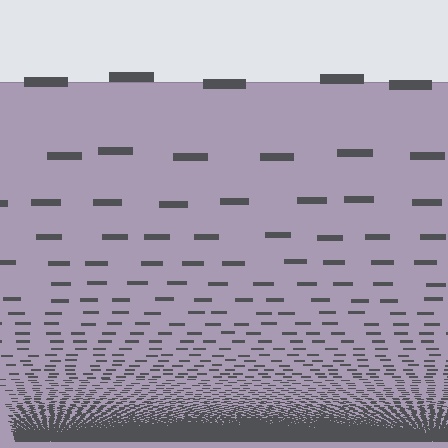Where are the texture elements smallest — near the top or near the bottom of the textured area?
Near the bottom.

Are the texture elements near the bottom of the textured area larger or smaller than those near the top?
Smaller. The gradient is inverted — elements near the bottom are smaller and denser.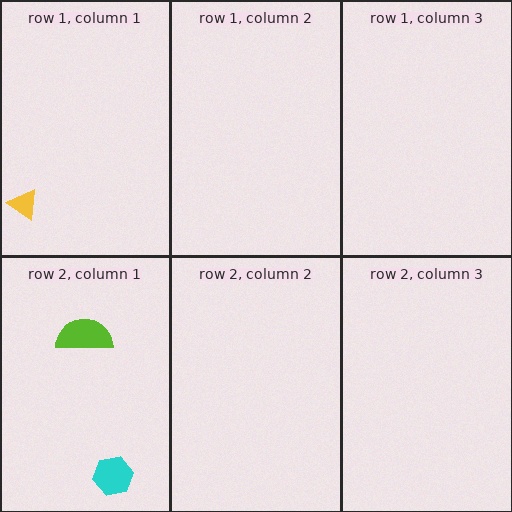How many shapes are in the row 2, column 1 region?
2.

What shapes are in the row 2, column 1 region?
The cyan hexagon, the lime semicircle.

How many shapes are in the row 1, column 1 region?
1.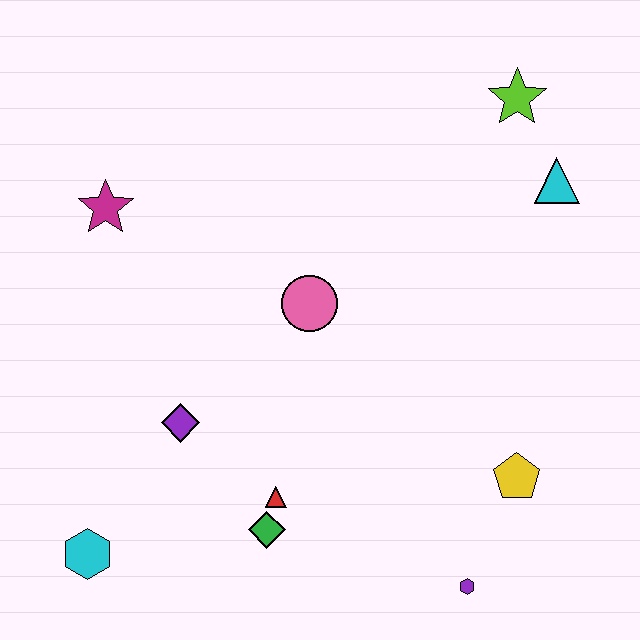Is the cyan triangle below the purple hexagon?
No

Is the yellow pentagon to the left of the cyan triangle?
Yes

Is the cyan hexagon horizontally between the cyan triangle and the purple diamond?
No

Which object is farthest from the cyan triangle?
The cyan hexagon is farthest from the cyan triangle.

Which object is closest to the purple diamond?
The red triangle is closest to the purple diamond.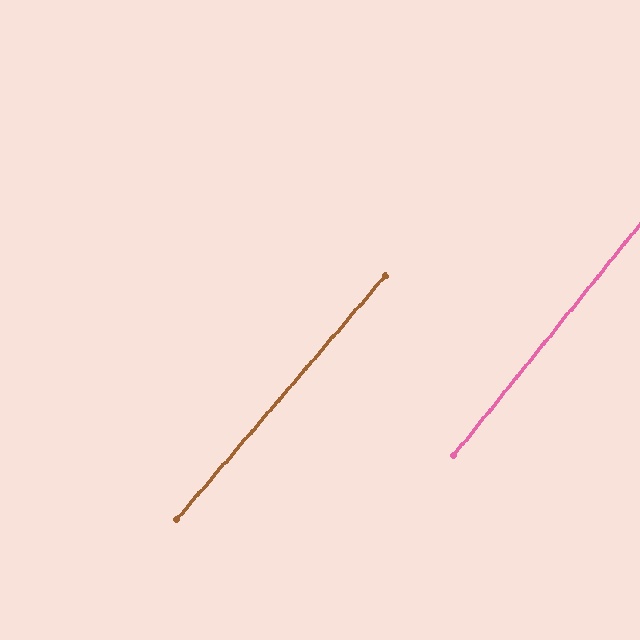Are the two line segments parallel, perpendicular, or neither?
Parallel — their directions differ by only 1.4°.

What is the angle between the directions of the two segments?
Approximately 1 degree.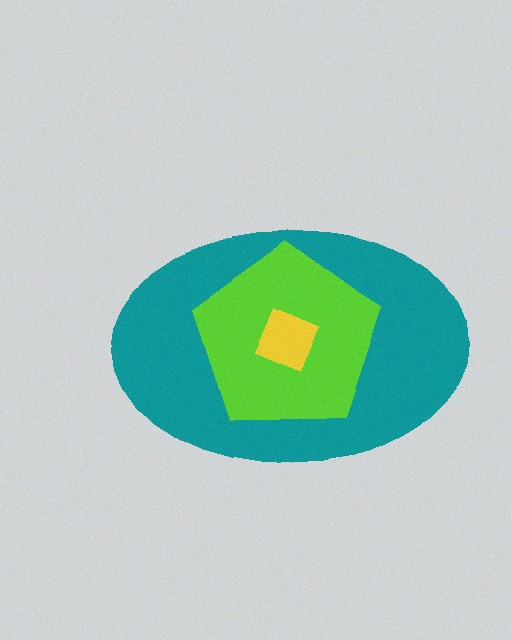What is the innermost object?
The yellow square.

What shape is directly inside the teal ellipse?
The lime pentagon.